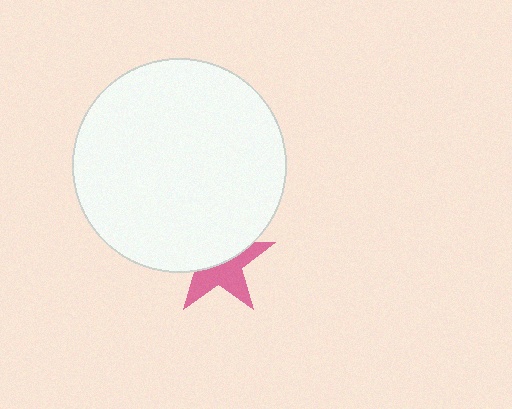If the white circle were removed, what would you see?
You would see the complete pink star.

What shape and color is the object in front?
The object in front is a white circle.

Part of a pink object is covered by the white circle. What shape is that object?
It is a star.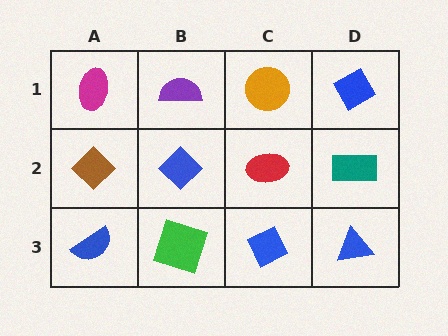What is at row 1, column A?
A magenta ellipse.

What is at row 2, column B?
A blue diamond.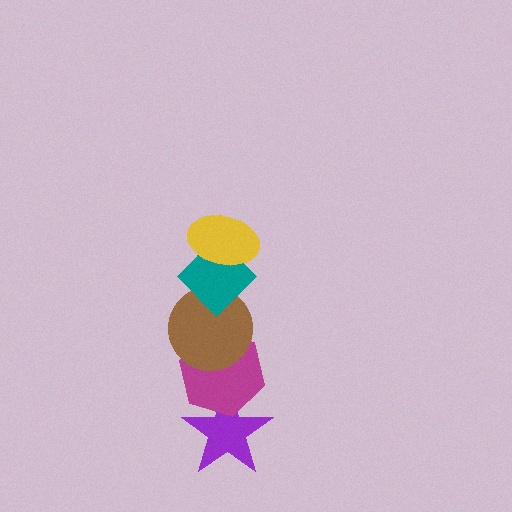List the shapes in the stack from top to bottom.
From top to bottom: the yellow ellipse, the teal diamond, the brown circle, the magenta hexagon, the purple star.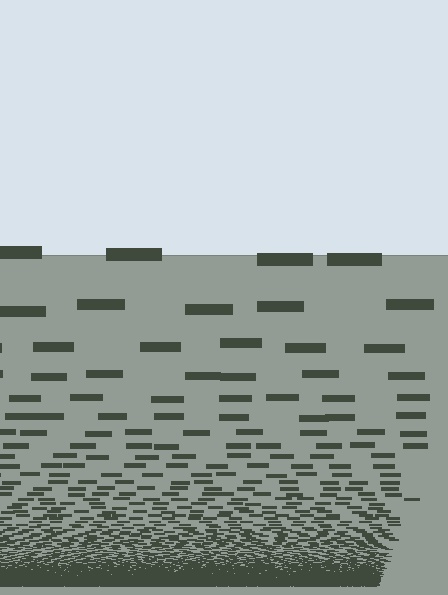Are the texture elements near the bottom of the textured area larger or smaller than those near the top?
Smaller. The gradient is inverted — elements near the bottom are smaller and denser.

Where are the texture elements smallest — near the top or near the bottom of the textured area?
Near the bottom.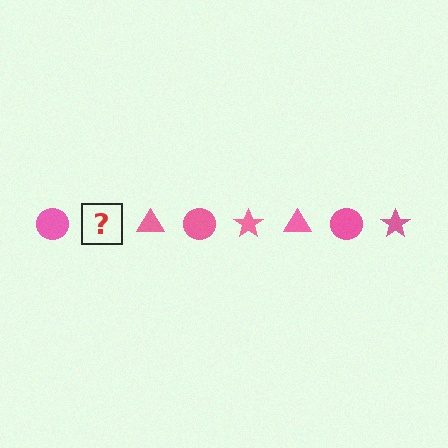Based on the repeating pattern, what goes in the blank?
The blank should be a pink star.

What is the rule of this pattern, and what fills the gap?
The rule is that the pattern cycles through circle, star, triangle shapes in pink. The gap should be filled with a pink star.